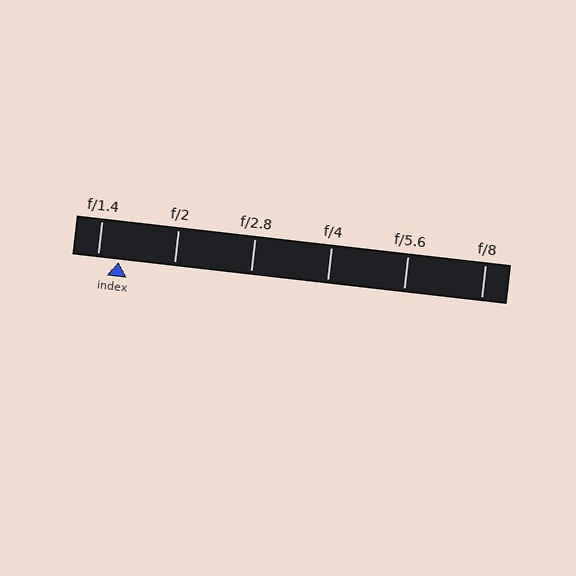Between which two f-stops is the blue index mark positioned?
The index mark is between f/1.4 and f/2.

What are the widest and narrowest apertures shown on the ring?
The widest aperture shown is f/1.4 and the narrowest is f/8.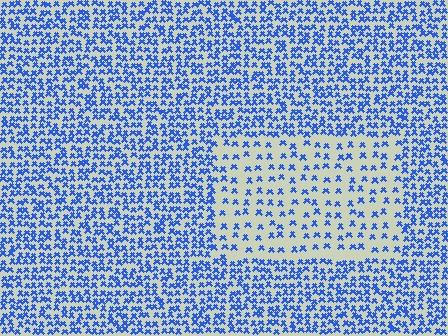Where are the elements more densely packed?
The elements are more densely packed outside the rectangle boundary.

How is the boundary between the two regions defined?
The boundary is defined by a change in element density (approximately 2.3x ratio). All elements are the same color, size, and shape.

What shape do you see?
I see a rectangle.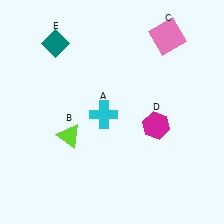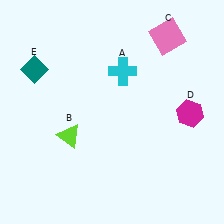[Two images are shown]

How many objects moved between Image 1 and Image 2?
3 objects moved between the two images.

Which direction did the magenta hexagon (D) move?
The magenta hexagon (D) moved right.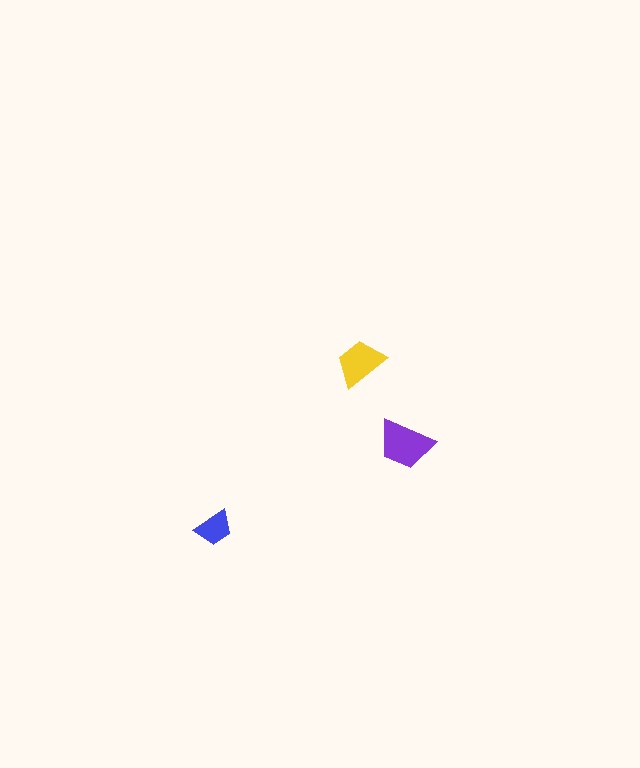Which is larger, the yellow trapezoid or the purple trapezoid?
The purple one.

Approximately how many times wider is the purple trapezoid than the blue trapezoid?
About 1.5 times wider.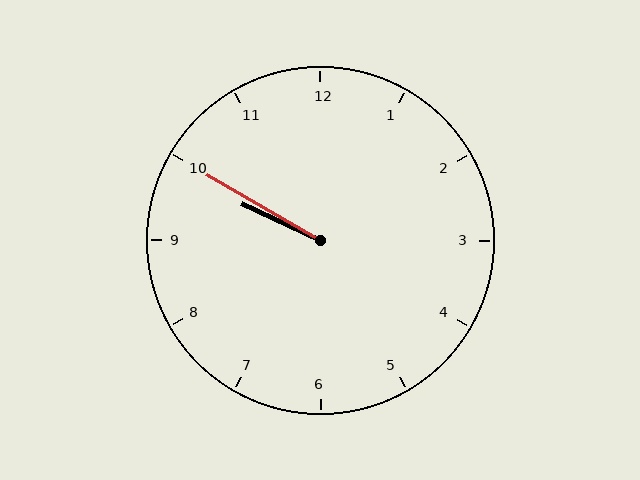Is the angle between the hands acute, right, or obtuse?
It is acute.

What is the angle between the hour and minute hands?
Approximately 5 degrees.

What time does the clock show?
9:50.